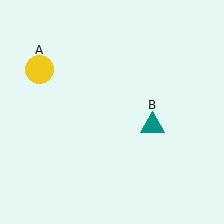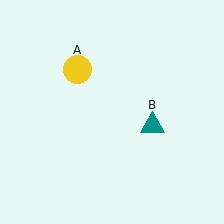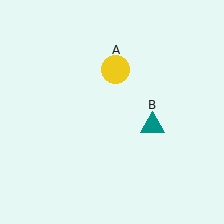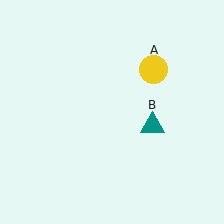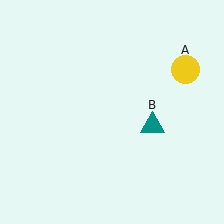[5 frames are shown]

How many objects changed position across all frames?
1 object changed position: yellow circle (object A).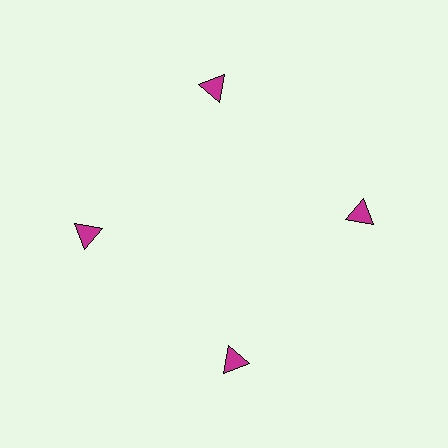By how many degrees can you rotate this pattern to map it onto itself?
The pattern maps onto itself every 90 degrees of rotation.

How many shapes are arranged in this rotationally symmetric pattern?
There are 4 shapes, arranged in 4 groups of 1.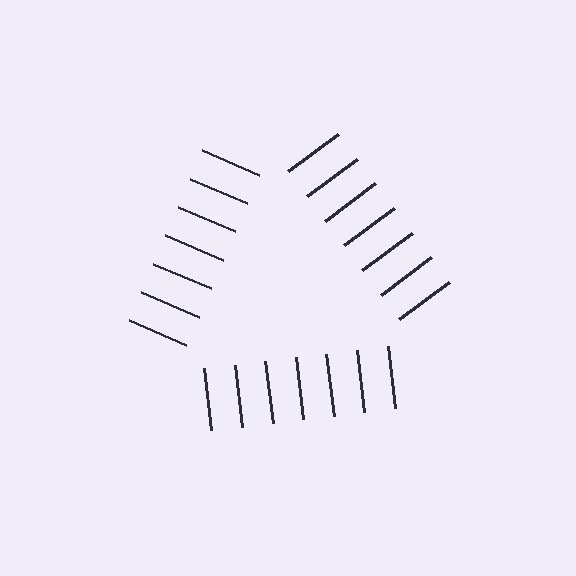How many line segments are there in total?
21 — 7 along each of the 3 edges.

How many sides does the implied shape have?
3 sides — the line-ends trace a triangle.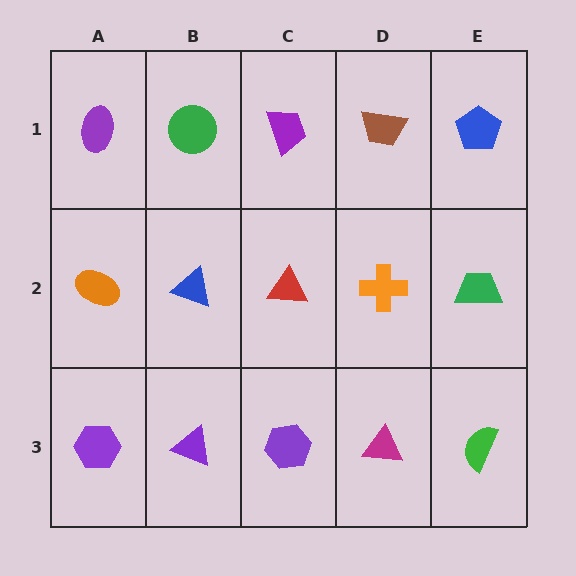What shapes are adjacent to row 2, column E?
A blue pentagon (row 1, column E), a green semicircle (row 3, column E), an orange cross (row 2, column D).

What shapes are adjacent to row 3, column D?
An orange cross (row 2, column D), a purple hexagon (row 3, column C), a green semicircle (row 3, column E).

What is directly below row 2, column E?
A green semicircle.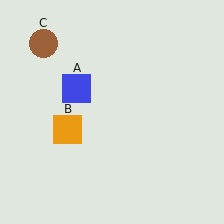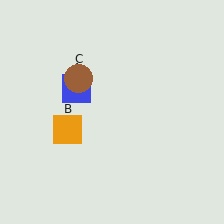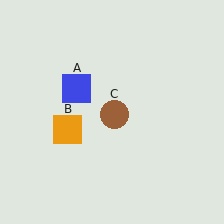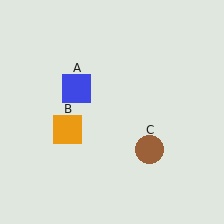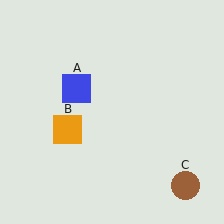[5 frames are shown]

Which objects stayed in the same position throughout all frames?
Blue square (object A) and orange square (object B) remained stationary.